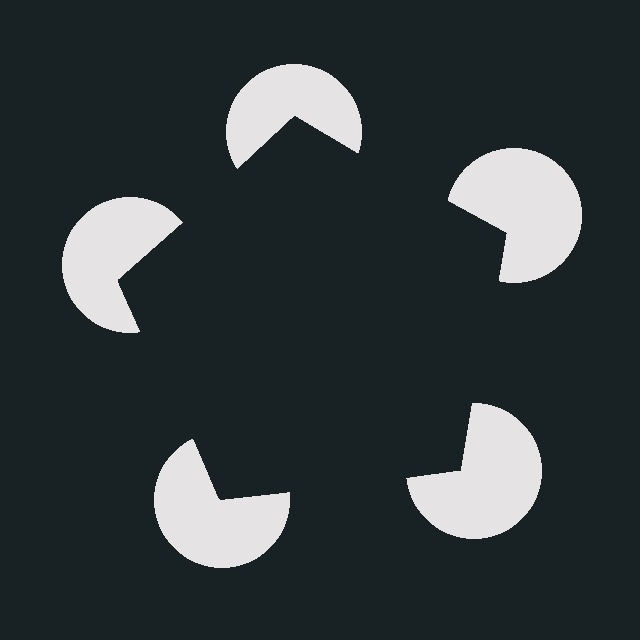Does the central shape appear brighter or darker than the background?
It typically appears slightly darker than the background, even though no actual brightness change is drawn.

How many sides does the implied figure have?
5 sides.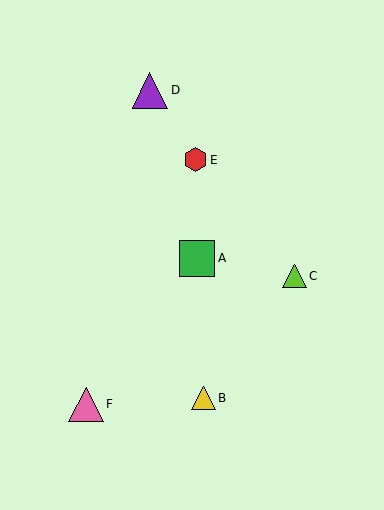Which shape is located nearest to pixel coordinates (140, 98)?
The purple triangle (labeled D) at (150, 90) is nearest to that location.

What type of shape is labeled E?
Shape E is a red hexagon.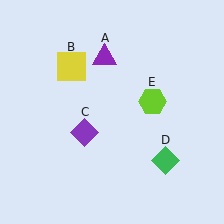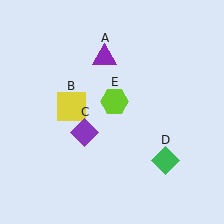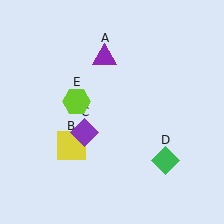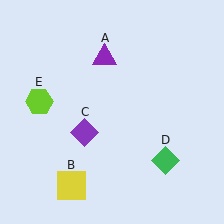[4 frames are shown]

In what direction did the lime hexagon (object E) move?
The lime hexagon (object E) moved left.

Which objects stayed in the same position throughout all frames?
Purple triangle (object A) and purple diamond (object C) and green diamond (object D) remained stationary.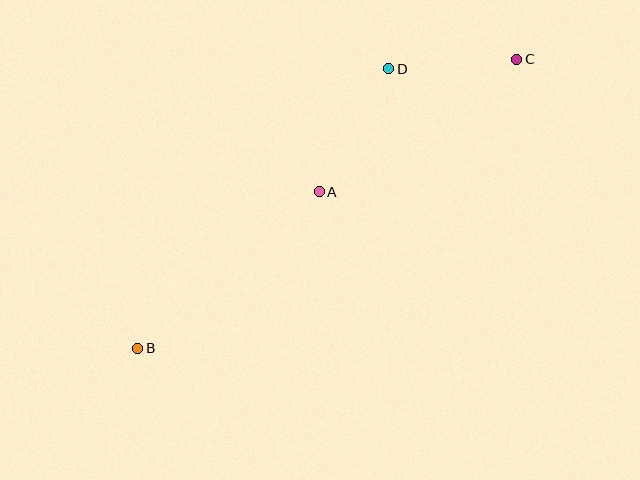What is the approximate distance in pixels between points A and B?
The distance between A and B is approximately 240 pixels.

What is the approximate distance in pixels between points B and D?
The distance between B and D is approximately 375 pixels.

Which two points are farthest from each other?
Points B and C are farthest from each other.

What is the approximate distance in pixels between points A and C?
The distance between A and C is approximately 238 pixels.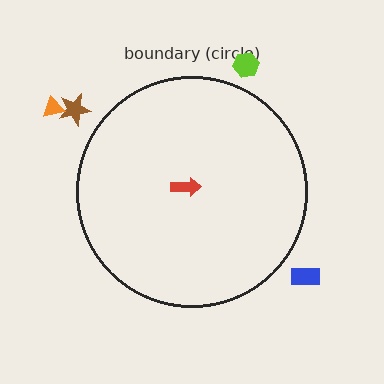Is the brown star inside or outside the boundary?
Outside.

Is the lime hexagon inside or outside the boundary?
Outside.